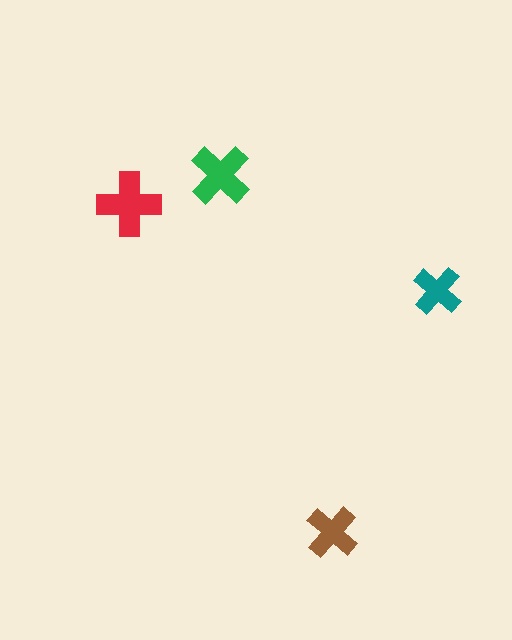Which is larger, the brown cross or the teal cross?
The brown one.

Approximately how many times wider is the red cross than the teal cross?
About 1.5 times wider.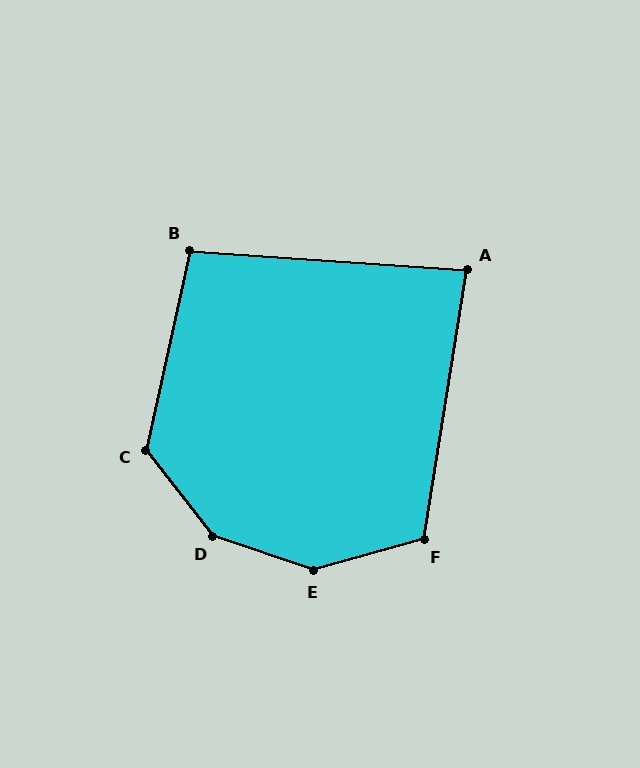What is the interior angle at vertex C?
Approximately 130 degrees (obtuse).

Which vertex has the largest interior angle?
D, at approximately 146 degrees.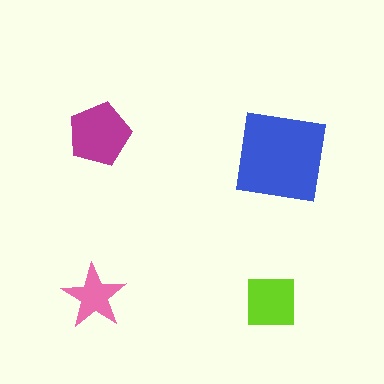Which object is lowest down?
The lime square is bottommost.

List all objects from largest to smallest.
The blue square, the magenta pentagon, the lime square, the pink star.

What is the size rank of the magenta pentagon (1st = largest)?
2nd.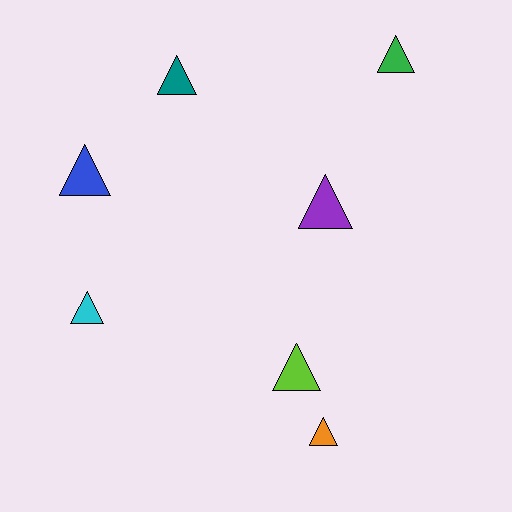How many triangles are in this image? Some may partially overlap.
There are 7 triangles.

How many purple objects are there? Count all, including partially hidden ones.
There is 1 purple object.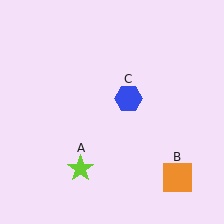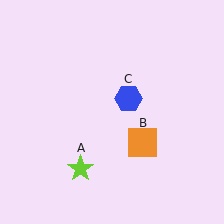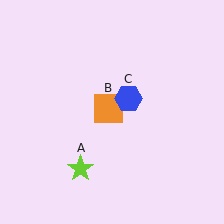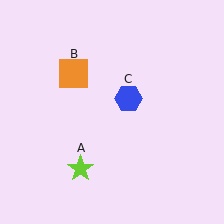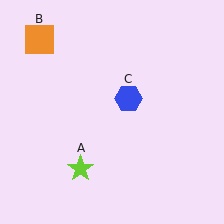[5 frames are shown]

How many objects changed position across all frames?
1 object changed position: orange square (object B).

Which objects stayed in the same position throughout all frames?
Lime star (object A) and blue hexagon (object C) remained stationary.